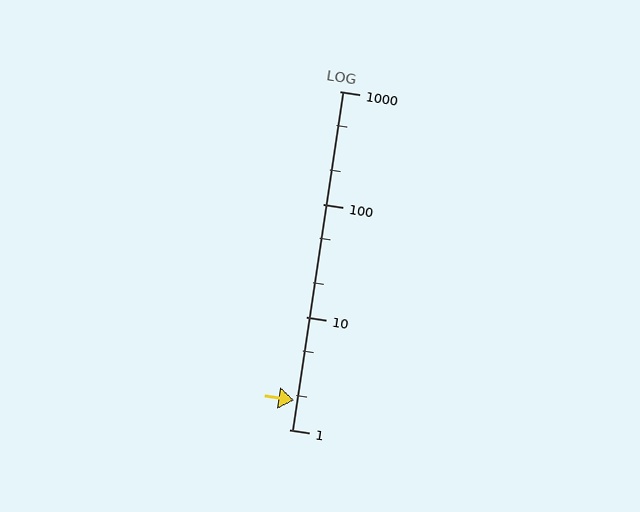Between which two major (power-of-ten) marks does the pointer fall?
The pointer is between 1 and 10.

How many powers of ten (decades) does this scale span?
The scale spans 3 decades, from 1 to 1000.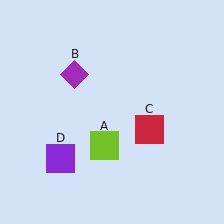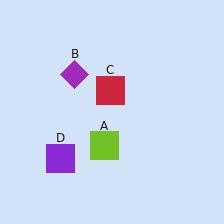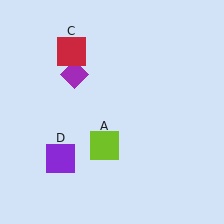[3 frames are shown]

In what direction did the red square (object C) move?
The red square (object C) moved up and to the left.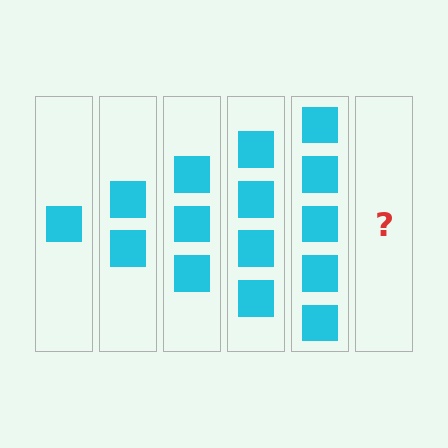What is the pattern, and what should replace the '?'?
The pattern is that each step adds one more square. The '?' should be 6 squares.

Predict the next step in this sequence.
The next step is 6 squares.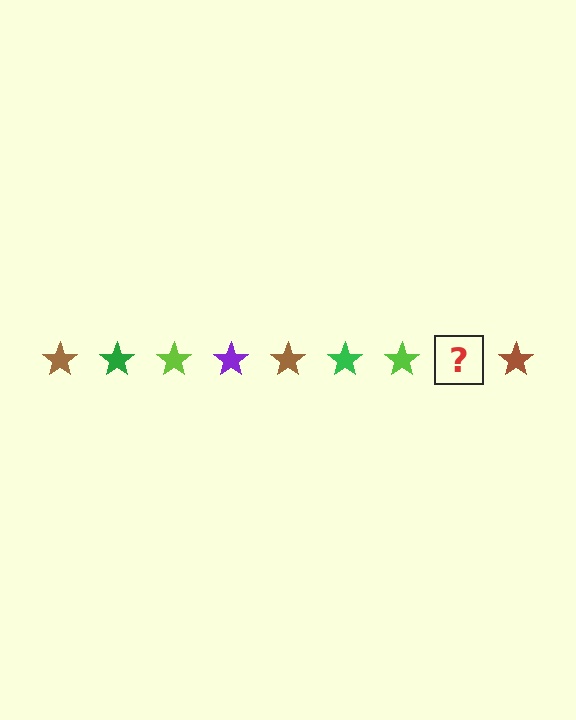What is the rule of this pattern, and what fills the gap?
The rule is that the pattern cycles through brown, green, lime, purple stars. The gap should be filled with a purple star.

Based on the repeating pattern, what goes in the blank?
The blank should be a purple star.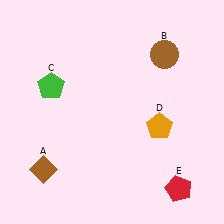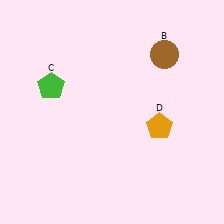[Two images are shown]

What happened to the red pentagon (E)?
The red pentagon (E) was removed in Image 2. It was in the bottom-right area of Image 1.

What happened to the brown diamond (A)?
The brown diamond (A) was removed in Image 2. It was in the bottom-left area of Image 1.